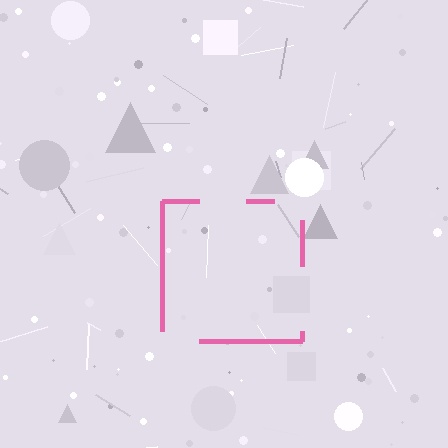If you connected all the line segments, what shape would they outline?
They would outline a square.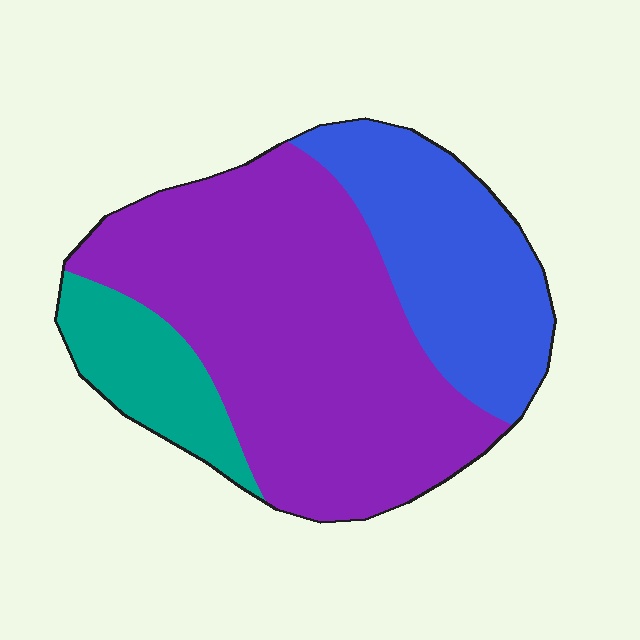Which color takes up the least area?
Teal, at roughly 15%.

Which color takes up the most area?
Purple, at roughly 60%.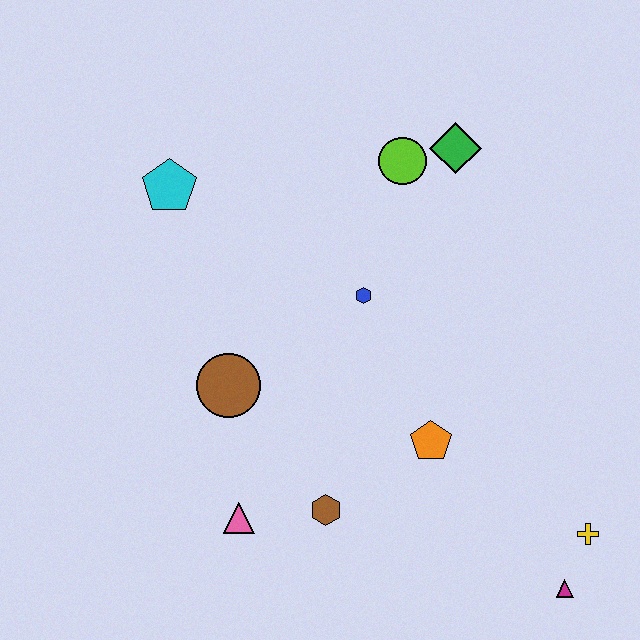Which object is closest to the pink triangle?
The brown hexagon is closest to the pink triangle.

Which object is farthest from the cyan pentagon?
The magenta triangle is farthest from the cyan pentagon.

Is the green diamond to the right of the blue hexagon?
Yes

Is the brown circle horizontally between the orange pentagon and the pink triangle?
No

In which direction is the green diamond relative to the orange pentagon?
The green diamond is above the orange pentagon.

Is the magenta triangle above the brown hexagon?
No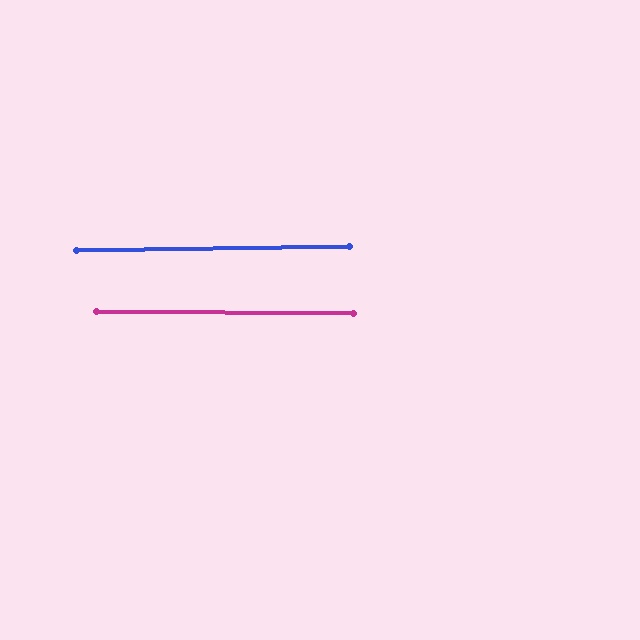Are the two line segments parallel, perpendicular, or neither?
Parallel — their directions differ by only 1.1°.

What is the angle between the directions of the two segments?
Approximately 1 degree.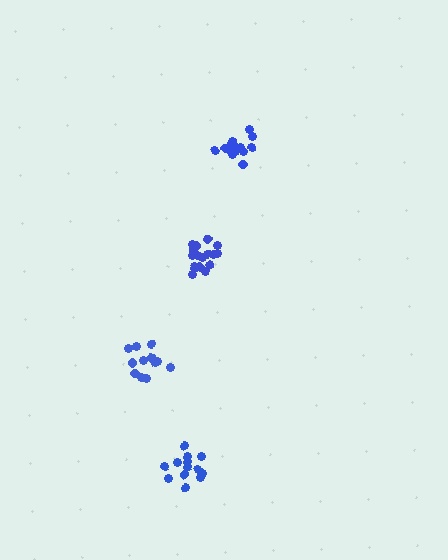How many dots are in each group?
Group 1: 13 dots, Group 2: 12 dots, Group 3: 18 dots, Group 4: 14 dots (57 total).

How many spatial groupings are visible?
There are 4 spatial groupings.